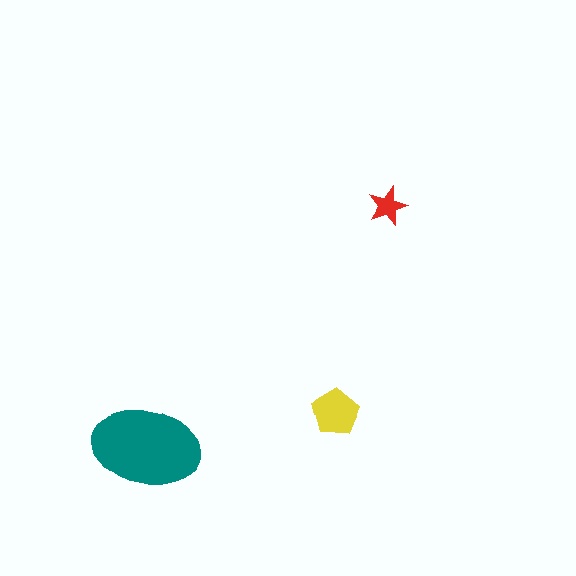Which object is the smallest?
The red star.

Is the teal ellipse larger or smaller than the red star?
Larger.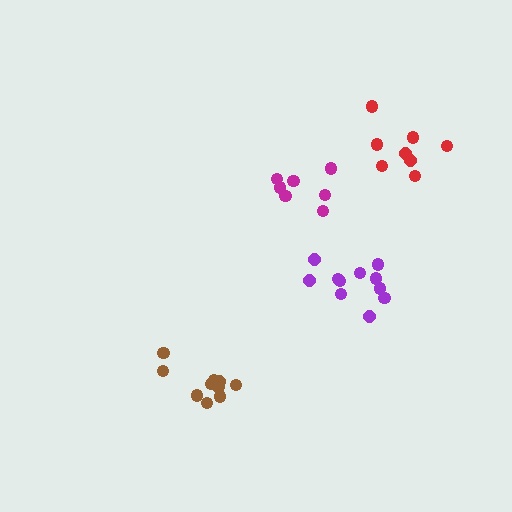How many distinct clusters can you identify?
There are 4 distinct clusters.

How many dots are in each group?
Group 1: 11 dots, Group 2: 11 dots, Group 3: 8 dots, Group 4: 7 dots (37 total).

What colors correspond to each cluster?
The clusters are colored: purple, brown, red, magenta.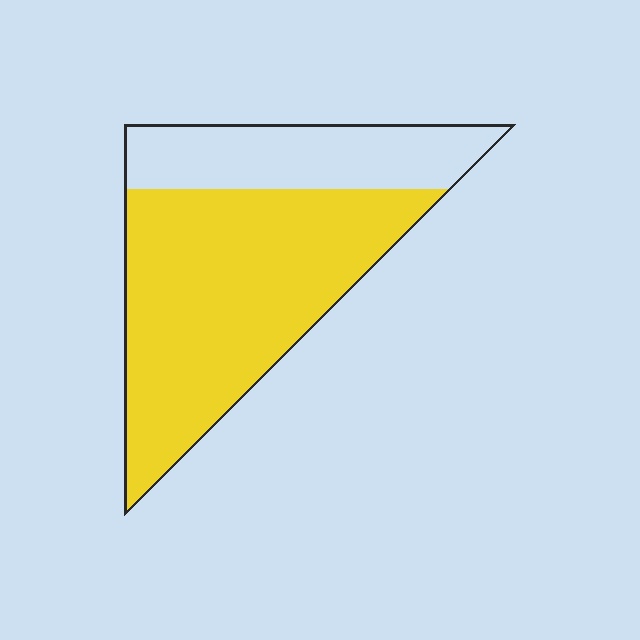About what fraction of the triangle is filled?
About two thirds (2/3).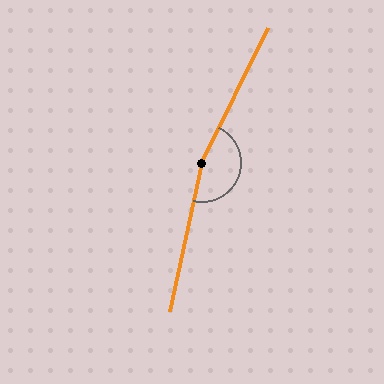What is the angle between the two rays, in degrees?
Approximately 166 degrees.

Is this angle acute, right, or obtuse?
It is obtuse.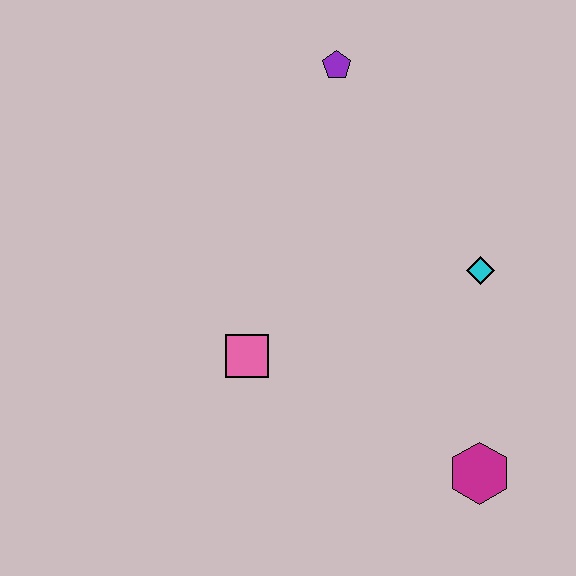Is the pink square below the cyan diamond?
Yes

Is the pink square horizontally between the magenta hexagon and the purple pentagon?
No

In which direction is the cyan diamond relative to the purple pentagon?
The cyan diamond is below the purple pentagon.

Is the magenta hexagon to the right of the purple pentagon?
Yes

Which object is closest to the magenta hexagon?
The cyan diamond is closest to the magenta hexagon.